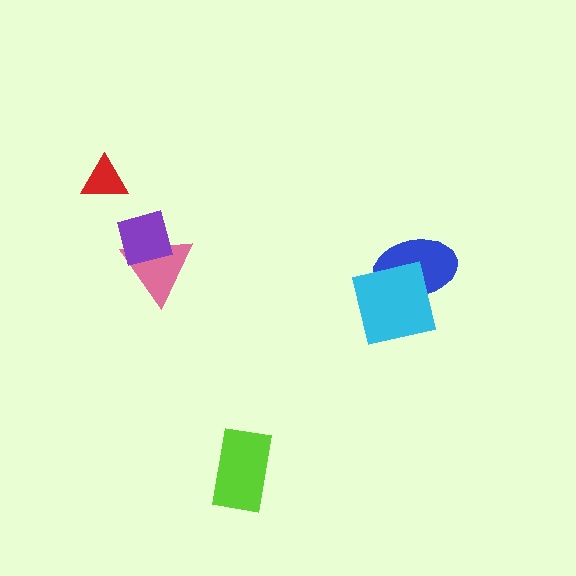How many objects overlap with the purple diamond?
1 object overlaps with the purple diamond.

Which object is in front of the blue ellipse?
The cyan square is in front of the blue ellipse.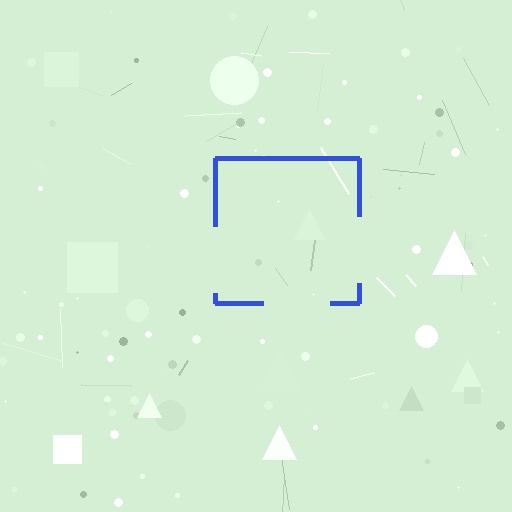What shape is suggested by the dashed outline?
The dashed outline suggests a square.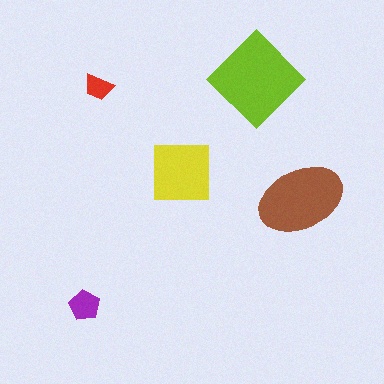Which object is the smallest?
The red trapezoid.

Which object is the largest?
The lime diamond.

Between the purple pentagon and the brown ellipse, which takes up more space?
The brown ellipse.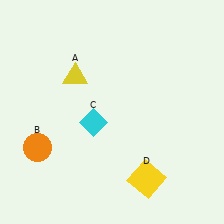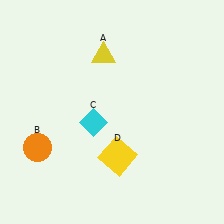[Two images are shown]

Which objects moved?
The objects that moved are: the yellow triangle (A), the yellow square (D).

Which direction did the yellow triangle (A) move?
The yellow triangle (A) moved right.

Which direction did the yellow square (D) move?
The yellow square (D) moved left.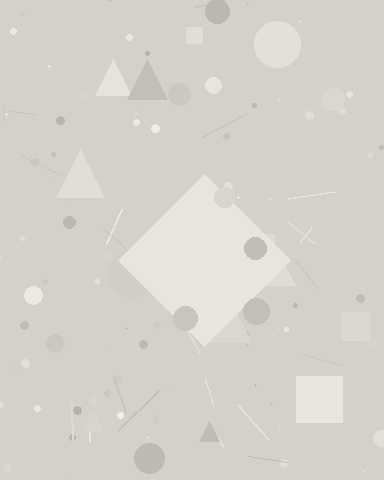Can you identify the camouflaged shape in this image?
The camouflaged shape is a diamond.